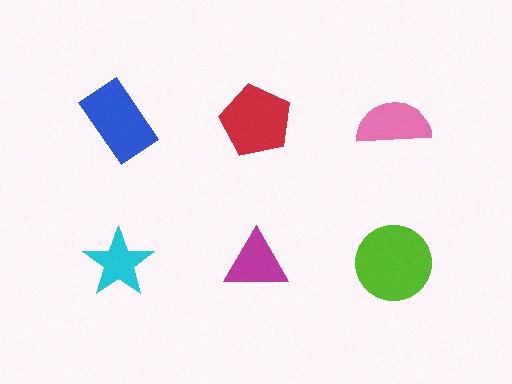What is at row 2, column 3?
A lime circle.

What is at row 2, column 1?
A cyan star.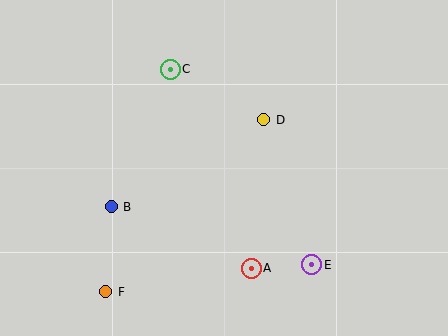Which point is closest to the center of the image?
Point D at (264, 120) is closest to the center.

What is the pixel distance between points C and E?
The distance between C and E is 241 pixels.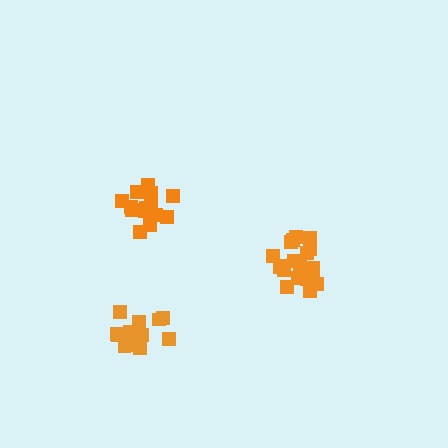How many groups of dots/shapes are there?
There are 3 groups.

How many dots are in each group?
Group 1: 20 dots, Group 2: 15 dots, Group 3: 14 dots (49 total).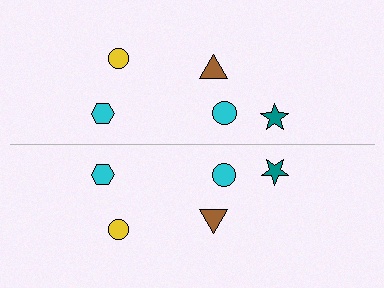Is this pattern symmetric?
Yes, this pattern has bilateral (reflection) symmetry.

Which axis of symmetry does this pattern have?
The pattern has a horizontal axis of symmetry running through the center of the image.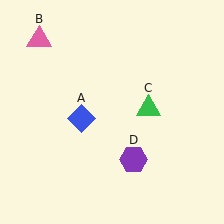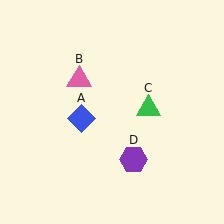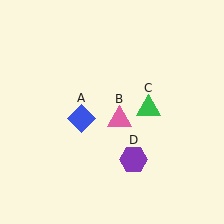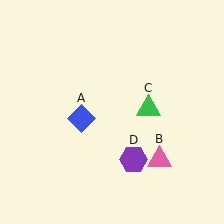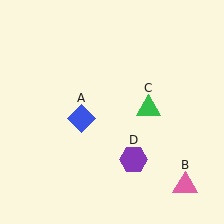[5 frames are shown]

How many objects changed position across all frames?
1 object changed position: pink triangle (object B).